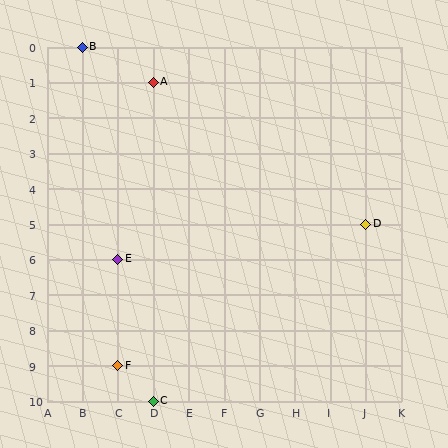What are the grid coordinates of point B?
Point B is at grid coordinates (B, 0).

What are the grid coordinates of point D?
Point D is at grid coordinates (J, 5).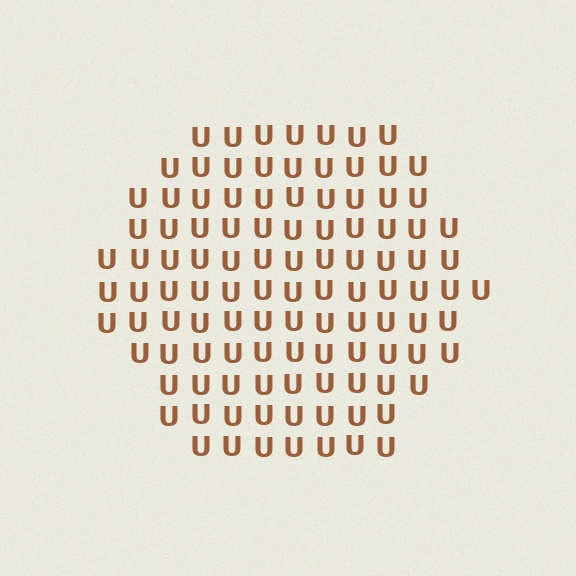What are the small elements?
The small elements are letter U's.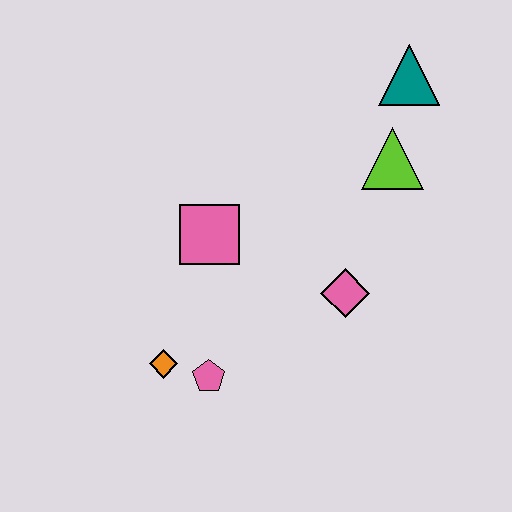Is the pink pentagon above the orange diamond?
No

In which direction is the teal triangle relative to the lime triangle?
The teal triangle is above the lime triangle.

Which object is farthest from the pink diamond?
The teal triangle is farthest from the pink diamond.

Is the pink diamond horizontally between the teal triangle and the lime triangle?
No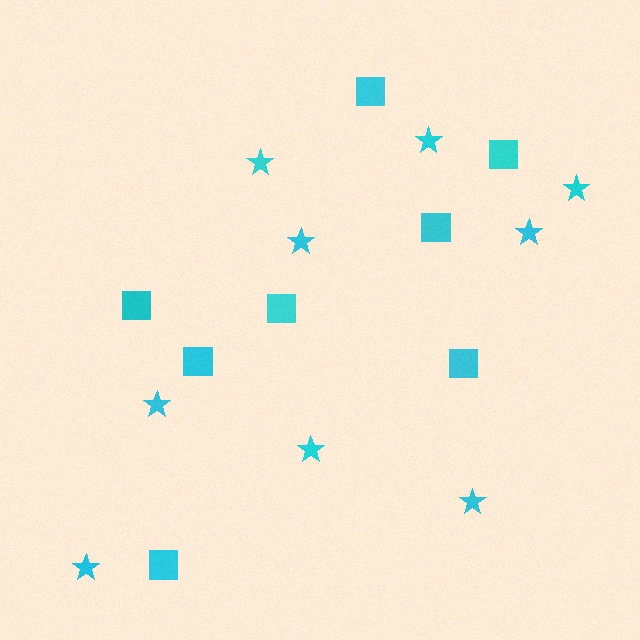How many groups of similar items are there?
There are 2 groups: one group of stars (9) and one group of squares (8).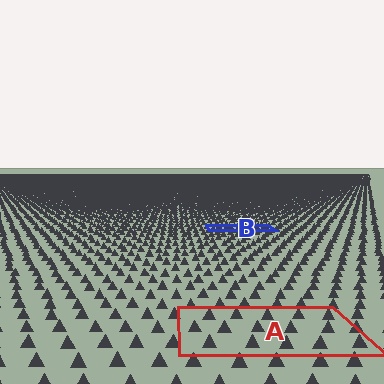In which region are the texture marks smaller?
The texture marks are smaller in region B, because it is farther away.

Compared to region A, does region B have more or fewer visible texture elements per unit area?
Region B has more texture elements per unit area — they are packed more densely because it is farther away.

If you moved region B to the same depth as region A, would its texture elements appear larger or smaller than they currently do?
They would appear larger. At a closer depth, the same texture elements are projected at a bigger on-screen size.